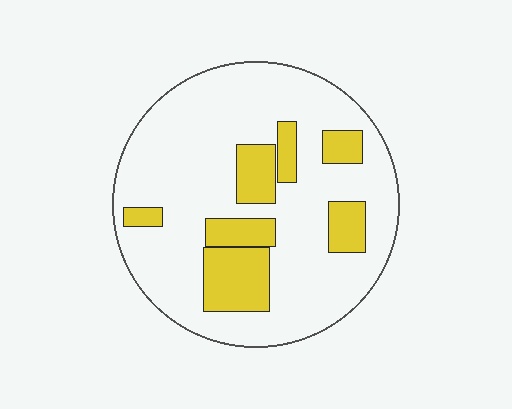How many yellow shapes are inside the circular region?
7.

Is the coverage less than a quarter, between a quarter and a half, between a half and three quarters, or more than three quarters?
Less than a quarter.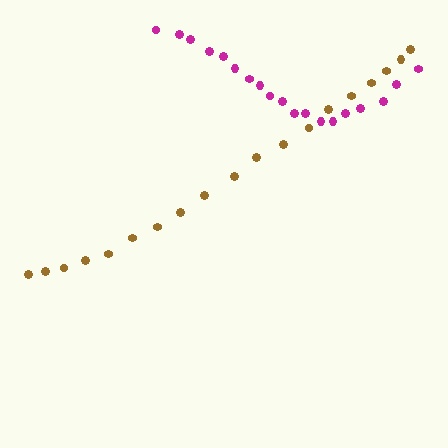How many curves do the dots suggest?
There are 2 distinct paths.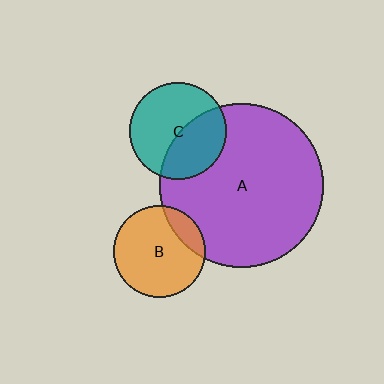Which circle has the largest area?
Circle A (purple).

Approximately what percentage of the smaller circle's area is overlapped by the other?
Approximately 15%.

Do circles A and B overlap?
Yes.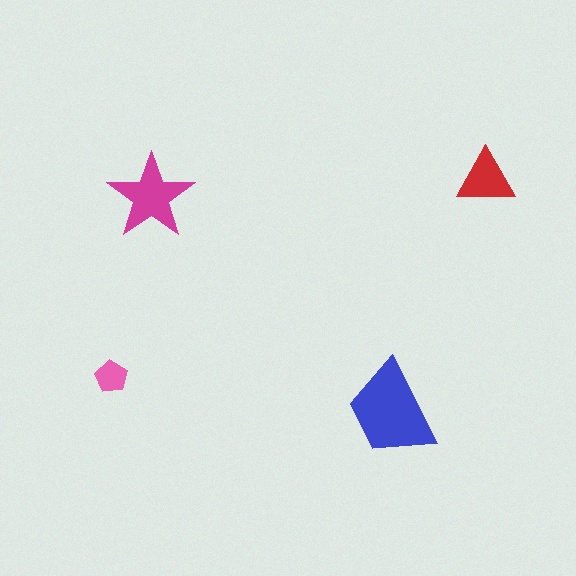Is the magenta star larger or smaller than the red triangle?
Larger.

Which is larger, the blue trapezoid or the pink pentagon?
The blue trapezoid.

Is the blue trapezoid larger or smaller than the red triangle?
Larger.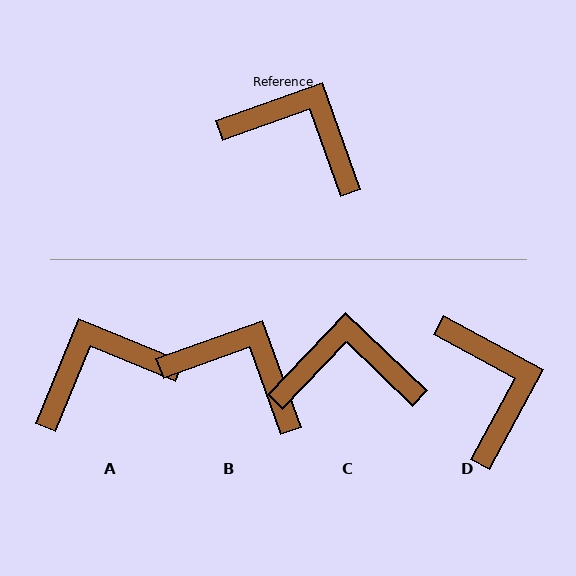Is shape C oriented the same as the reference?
No, it is off by about 27 degrees.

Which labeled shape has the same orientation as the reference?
B.